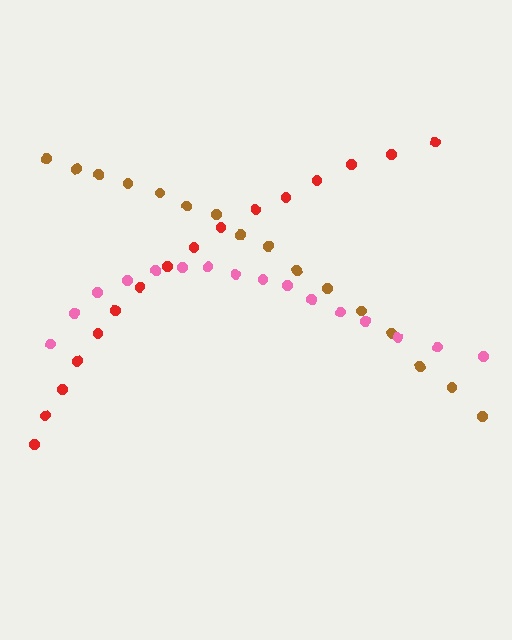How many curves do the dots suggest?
There are 3 distinct paths.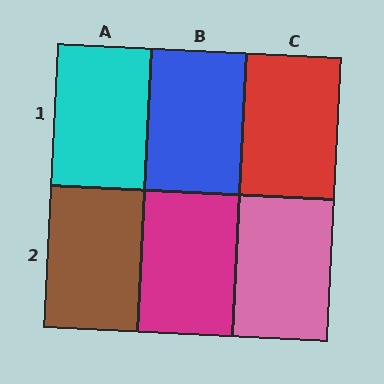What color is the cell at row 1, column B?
Blue.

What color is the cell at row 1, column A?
Cyan.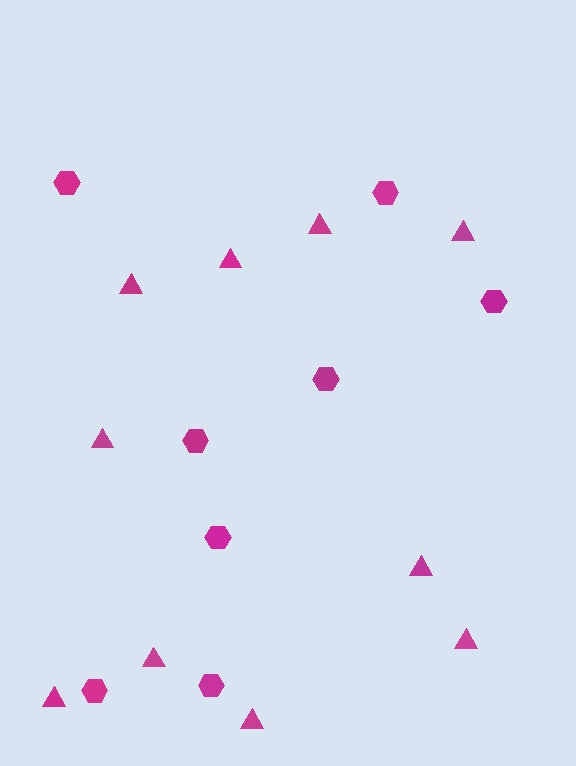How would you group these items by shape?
There are 2 groups: one group of triangles (10) and one group of hexagons (8).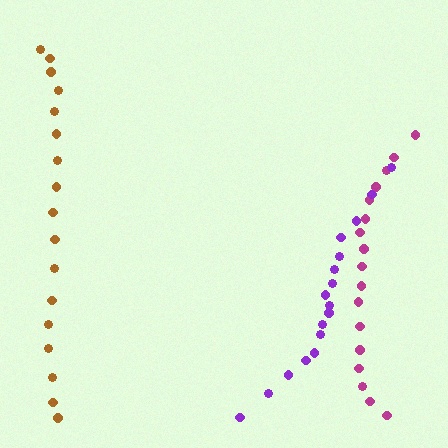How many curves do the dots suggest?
There are 3 distinct paths.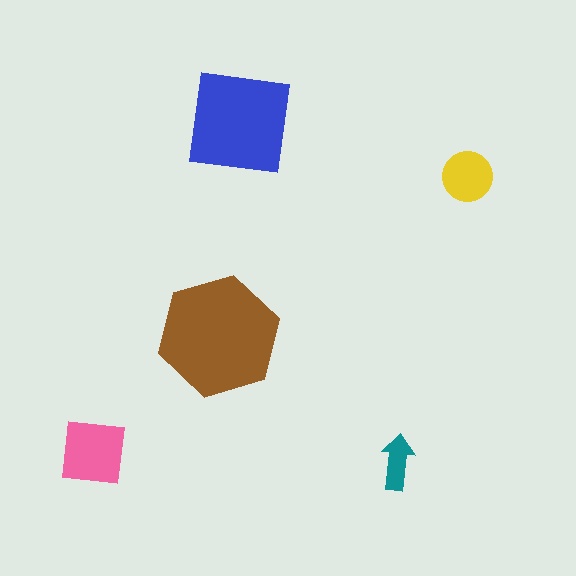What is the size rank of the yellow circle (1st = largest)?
4th.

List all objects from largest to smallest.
The brown hexagon, the blue square, the pink square, the yellow circle, the teal arrow.